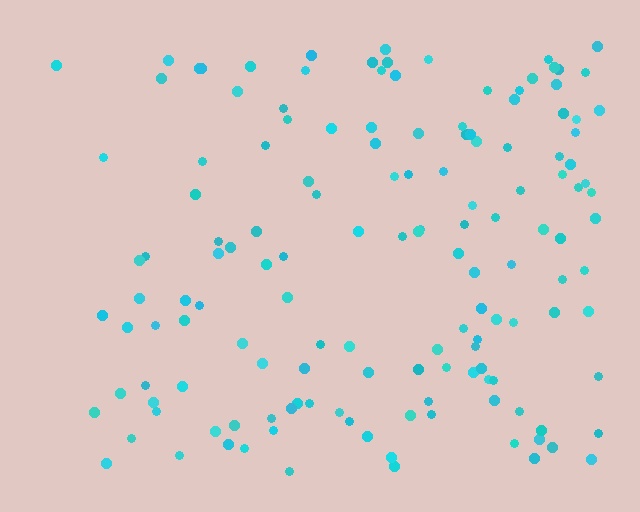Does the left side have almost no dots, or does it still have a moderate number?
Still a moderate number, just noticeably fewer than the right.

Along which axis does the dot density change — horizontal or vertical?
Horizontal.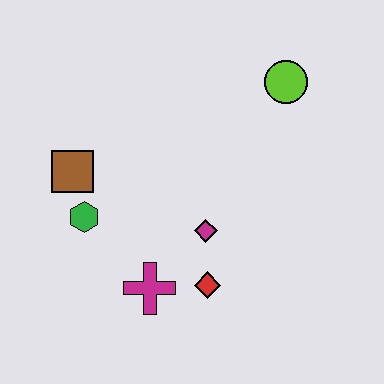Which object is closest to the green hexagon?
The brown square is closest to the green hexagon.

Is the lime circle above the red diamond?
Yes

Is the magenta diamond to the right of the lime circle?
No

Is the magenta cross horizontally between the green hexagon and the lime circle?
Yes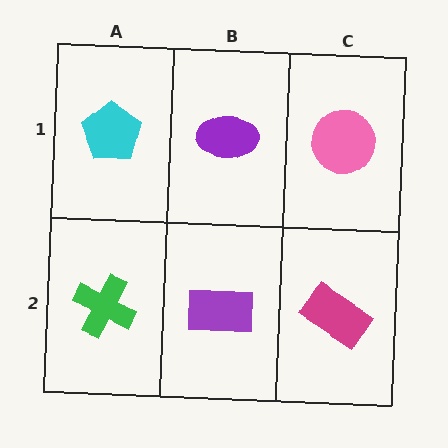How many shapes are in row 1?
3 shapes.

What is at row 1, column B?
A purple ellipse.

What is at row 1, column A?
A cyan pentagon.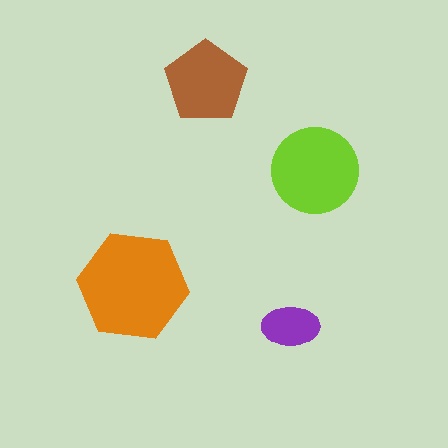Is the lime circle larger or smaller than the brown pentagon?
Larger.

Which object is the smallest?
The purple ellipse.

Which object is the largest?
The orange hexagon.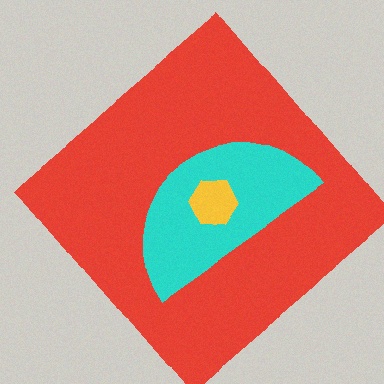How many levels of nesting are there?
3.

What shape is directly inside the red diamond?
The cyan semicircle.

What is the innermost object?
The yellow hexagon.